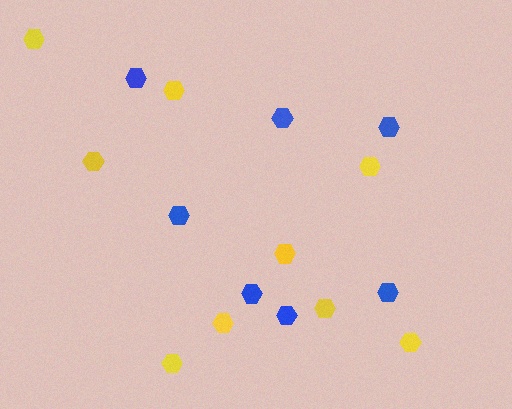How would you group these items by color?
There are 2 groups: one group of blue hexagons (7) and one group of yellow hexagons (9).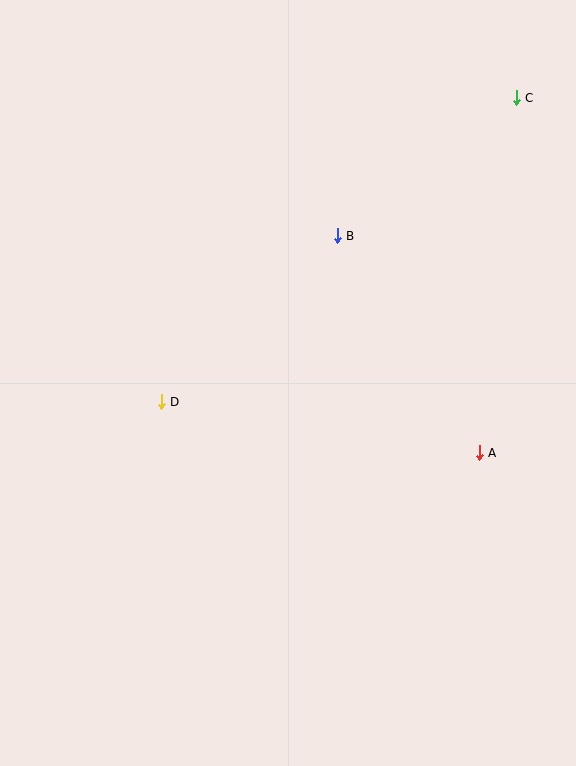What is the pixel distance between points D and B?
The distance between D and B is 242 pixels.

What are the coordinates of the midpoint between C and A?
The midpoint between C and A is at (498, 275).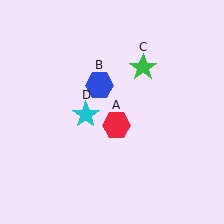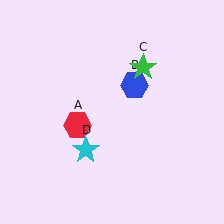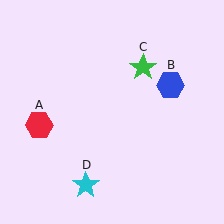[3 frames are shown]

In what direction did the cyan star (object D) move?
The cyan star (object D) moved down.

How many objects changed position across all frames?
3 objects changed position: red hexagon (object A), blue hexagon (object B), cyan star (object D).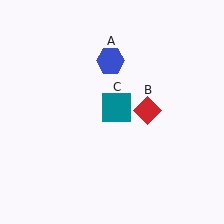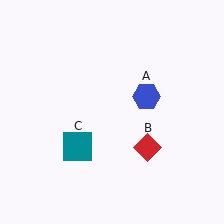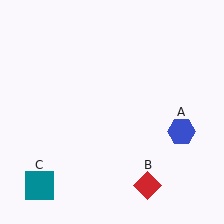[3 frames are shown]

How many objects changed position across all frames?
3 objects changed position: blue hexagon (object A), red diamond (object B), teal square (object C).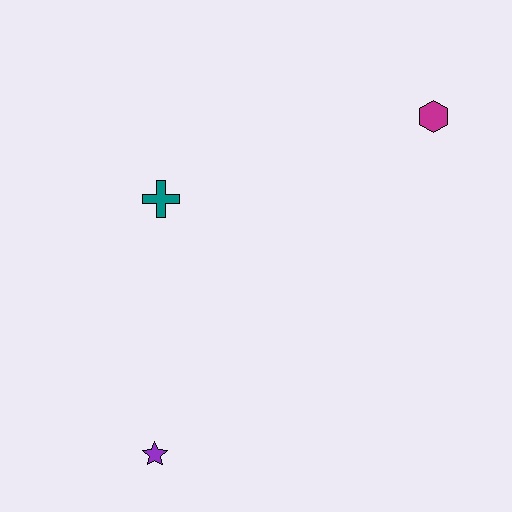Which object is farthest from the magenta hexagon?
The purple star is farthest from the magenta hexagon.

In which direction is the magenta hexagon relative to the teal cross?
The magenta hexagon is to the right of the teal cross.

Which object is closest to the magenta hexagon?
The teal cross is closest to the magenta hexagon.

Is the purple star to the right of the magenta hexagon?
No